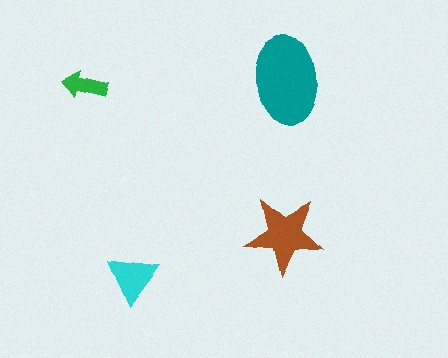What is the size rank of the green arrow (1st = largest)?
4th.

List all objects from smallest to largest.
The green arrow, the cyan triangle, the brown star, the teal ellipse.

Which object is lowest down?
The cyan triangle is bottommost.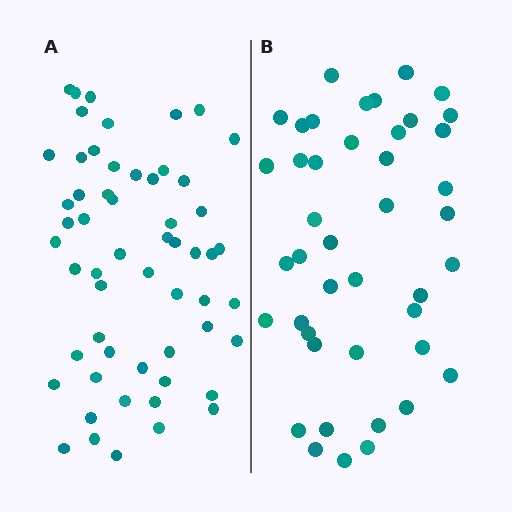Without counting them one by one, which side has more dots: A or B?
Region A (the left region) has more dots.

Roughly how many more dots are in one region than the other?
Region A has approximately 15 more dots than region B.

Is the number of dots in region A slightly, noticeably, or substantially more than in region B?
Region A has noticeably more, but not dramatically so. The ratio is roughly 1.3 to 1.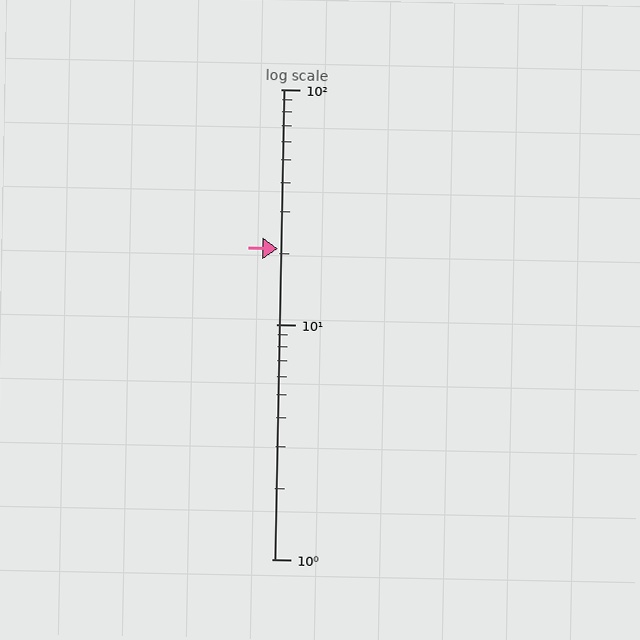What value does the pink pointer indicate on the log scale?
The pointer indicates approximately 21.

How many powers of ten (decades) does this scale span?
The scale spans 2 decades, from 1 to 100.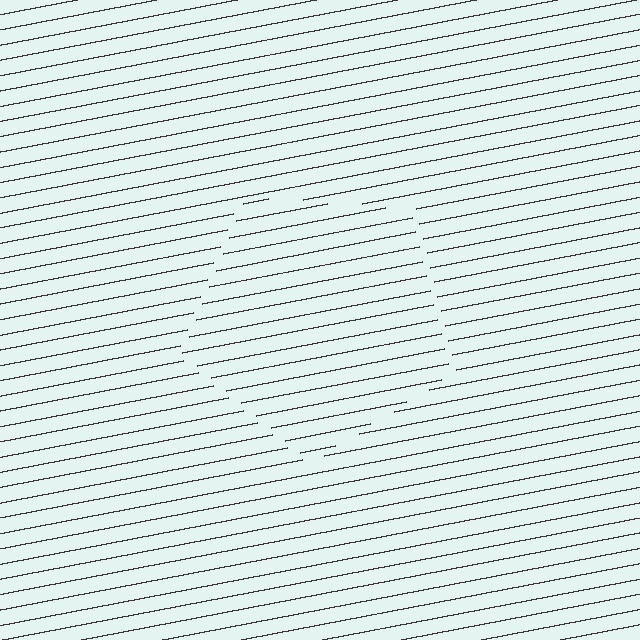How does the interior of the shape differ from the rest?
The interior of the shape contains the same grating, shifted by half a period — the contour is defined by the phase discontinuity where line-ends from the inner and outer gratings abut.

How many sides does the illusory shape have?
5 sides — the line-ends trace a pentagon.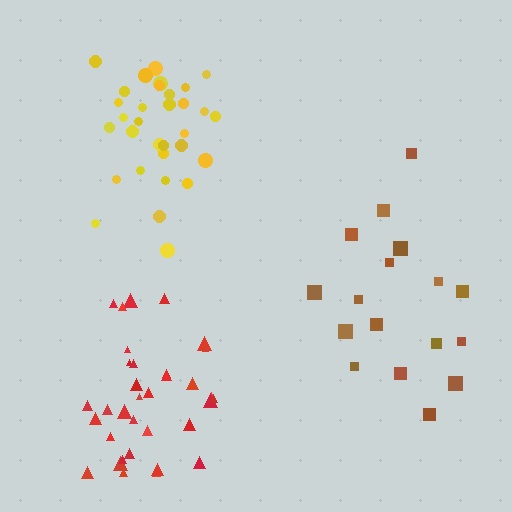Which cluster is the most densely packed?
Yellow.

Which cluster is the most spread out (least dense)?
Brown.